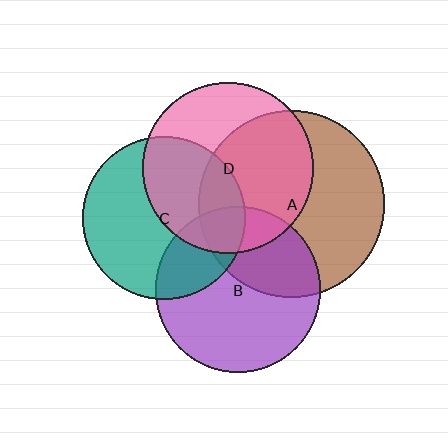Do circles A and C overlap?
Yes.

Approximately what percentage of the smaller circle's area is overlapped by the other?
Approximately 20%.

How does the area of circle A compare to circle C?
Approximately 1.3 times.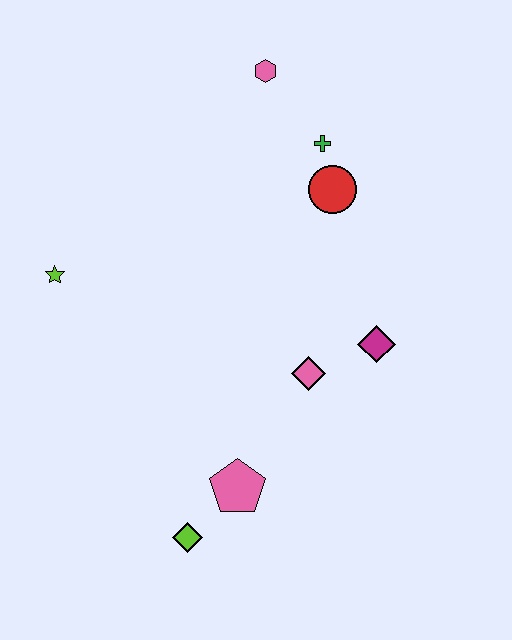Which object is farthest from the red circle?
The lime diamond is farthest from the red circle.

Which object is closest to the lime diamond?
The pink pentagon is closest to the lime diamond.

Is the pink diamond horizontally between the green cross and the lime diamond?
Yes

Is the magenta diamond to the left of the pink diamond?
No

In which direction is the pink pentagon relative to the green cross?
The pink pentagon is below the green cross.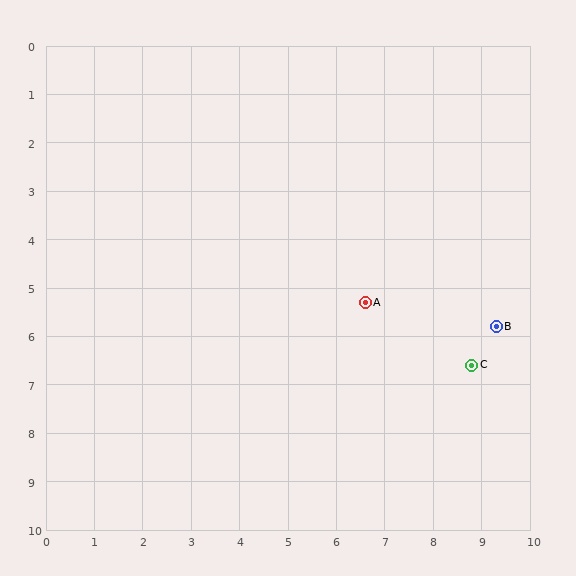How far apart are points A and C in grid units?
Points A and C are about 2.6 grid units apart.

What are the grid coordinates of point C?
Point C is at approximately (8.8, 6.6).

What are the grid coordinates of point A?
Point A is at approximately (6.6, 5.3).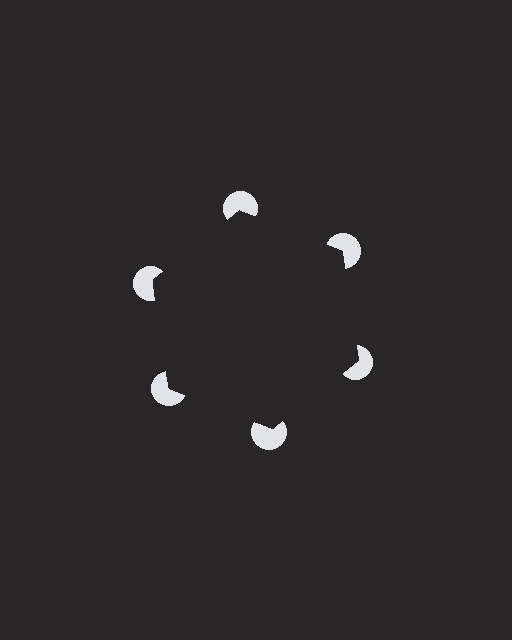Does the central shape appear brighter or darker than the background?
It typically appears slightly darker than the background, even though no actual brightness change is drawn.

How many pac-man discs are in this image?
There are 6 — one at each vertex of the illusory hexagon.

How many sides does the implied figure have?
6 sides.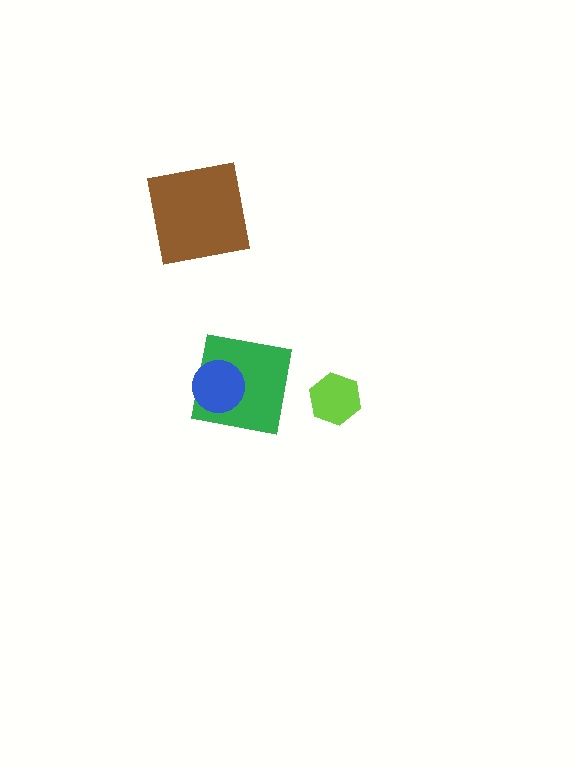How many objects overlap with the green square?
1 object overlaps with the green square.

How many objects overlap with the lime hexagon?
0 objects overlap with the lime hexagon.